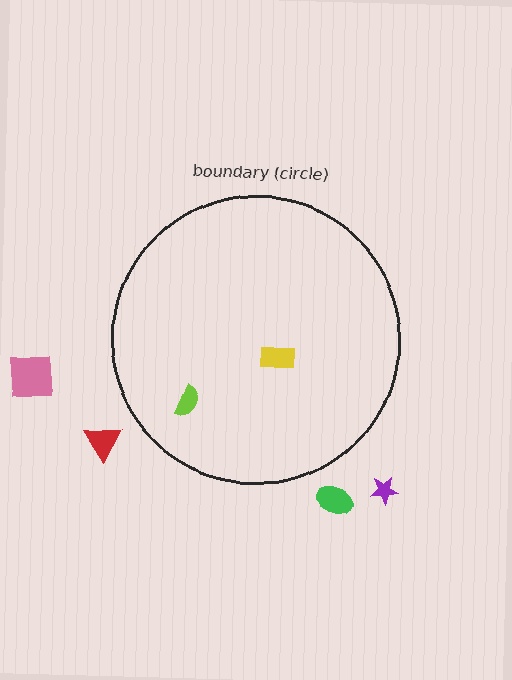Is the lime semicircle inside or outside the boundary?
Inside.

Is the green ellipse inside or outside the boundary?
Outside.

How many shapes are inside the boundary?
2 inside, 4 outside.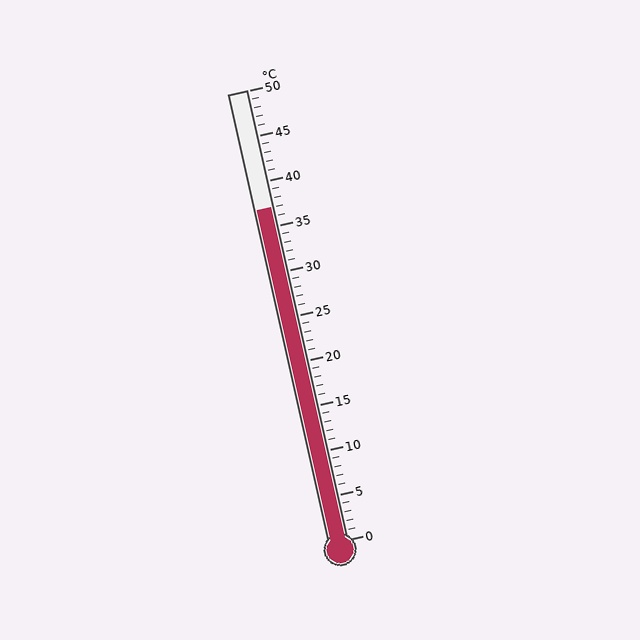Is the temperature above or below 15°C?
The temperature is above 15°C.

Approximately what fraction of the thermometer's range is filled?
The thermometer is filled to approximately 75% of its range.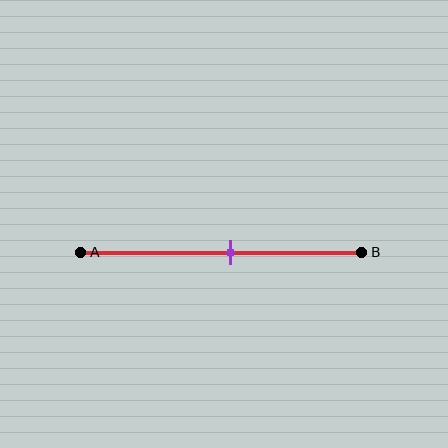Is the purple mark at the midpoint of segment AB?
No, the mark is at about 55% from A, not at the 50% midpoint.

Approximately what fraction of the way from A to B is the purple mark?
The purple mark is approximately 55% of the way from A to B.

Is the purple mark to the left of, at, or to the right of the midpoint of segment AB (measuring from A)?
The purple mark is to the right of the midpoint of segment AB.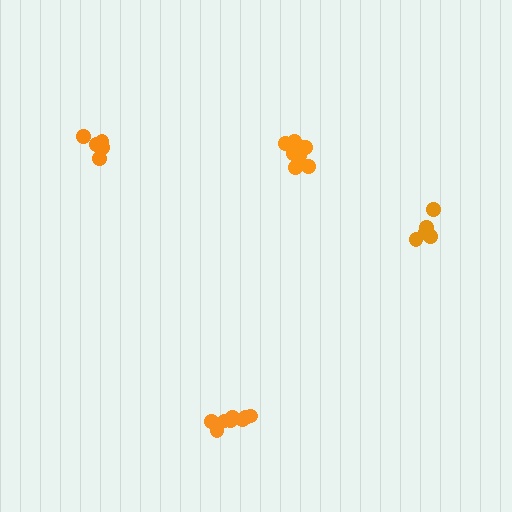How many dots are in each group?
Group 1: 8 dots, Group 2: 5 dots, Group 3: 8 dots, Group 4: 5 dots (26 total).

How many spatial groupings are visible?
There are 4 spatial groupings.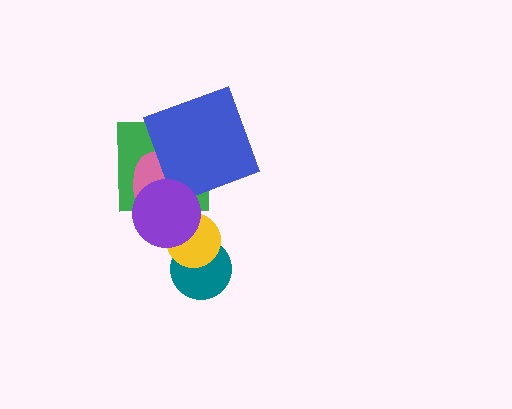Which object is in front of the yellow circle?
The purple circle is in front of the yellow circle.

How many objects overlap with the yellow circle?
3 objects overlap with the yellow circle.